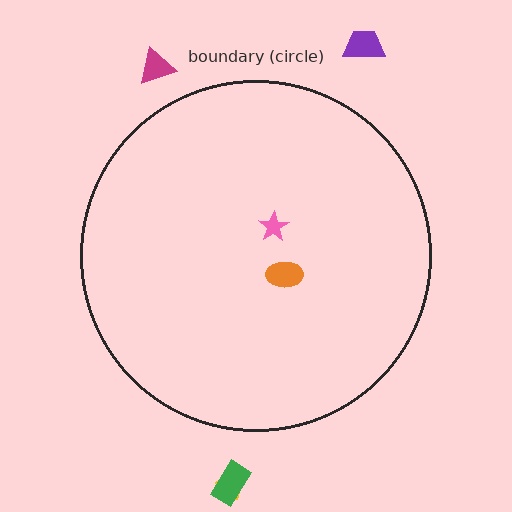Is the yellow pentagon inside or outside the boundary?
Outside.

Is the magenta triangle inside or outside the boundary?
Outside.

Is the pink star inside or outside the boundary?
Inside.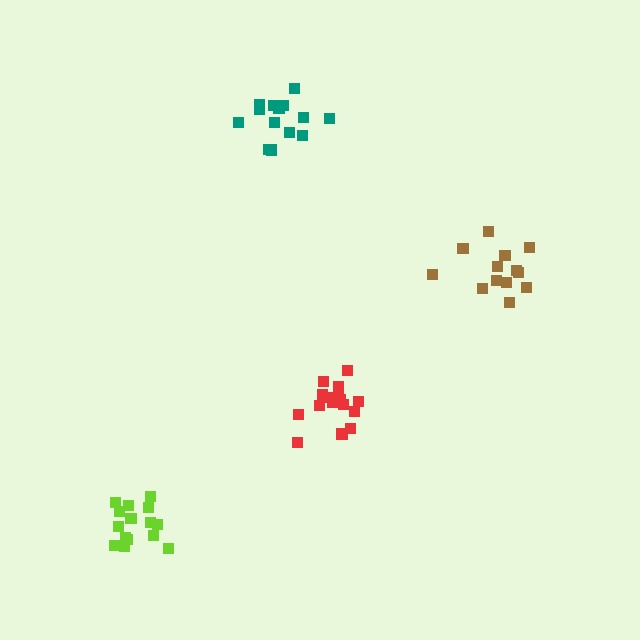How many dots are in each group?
Group 1: 14 dots, Group 2: 16 dots, Group 3: 15 dots, Group 4: 13 dots (58 total).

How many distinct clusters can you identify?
There are 4 distinct clusters.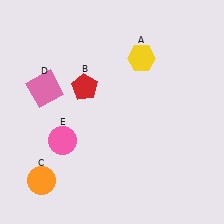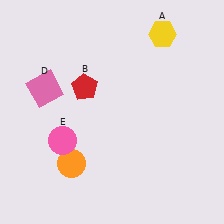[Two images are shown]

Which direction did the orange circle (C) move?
The orange circle (C) moved right.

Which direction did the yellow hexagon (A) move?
The yellow hexagon (A) moved up.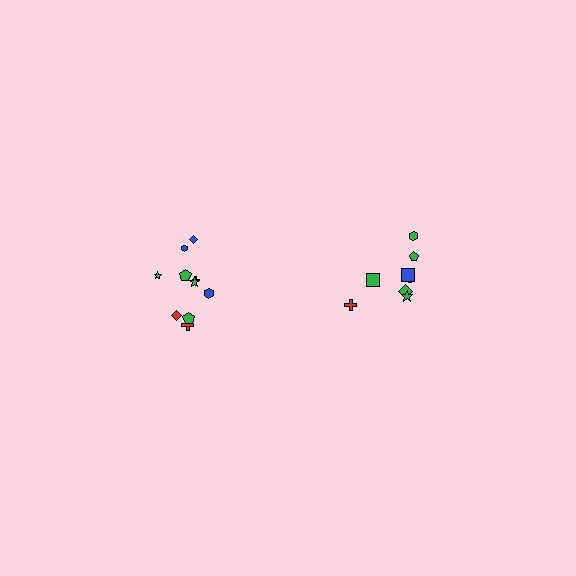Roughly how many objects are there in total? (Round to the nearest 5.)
Roughly 20 objects in total.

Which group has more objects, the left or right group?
The left group.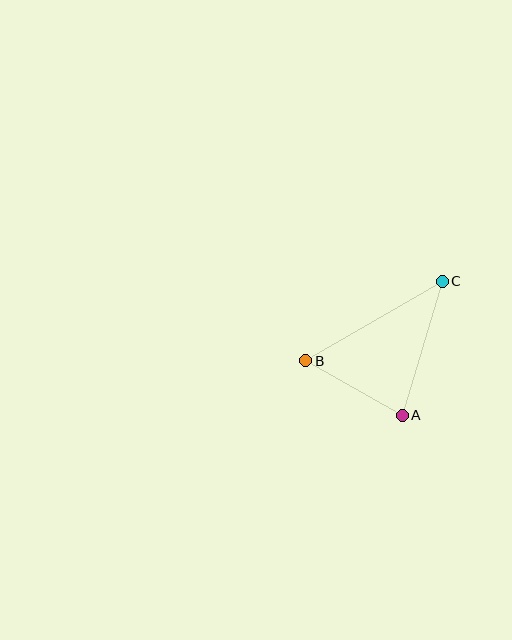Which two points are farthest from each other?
Points B and C are farthest from each other.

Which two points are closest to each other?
Points A and B are closest to each other.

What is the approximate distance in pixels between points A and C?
The distance between A and C is approximately 140 pixels.